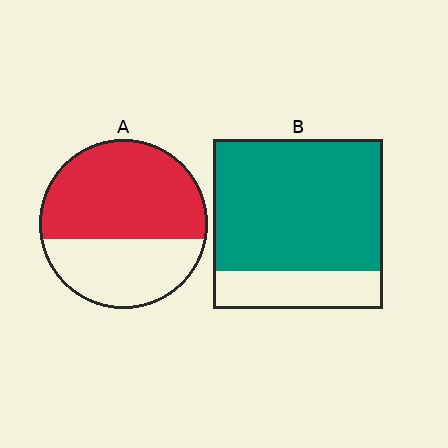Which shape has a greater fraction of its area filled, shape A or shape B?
Shape B.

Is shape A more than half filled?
Yes.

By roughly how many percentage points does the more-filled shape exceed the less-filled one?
By roughly 15 percentage points (B over A).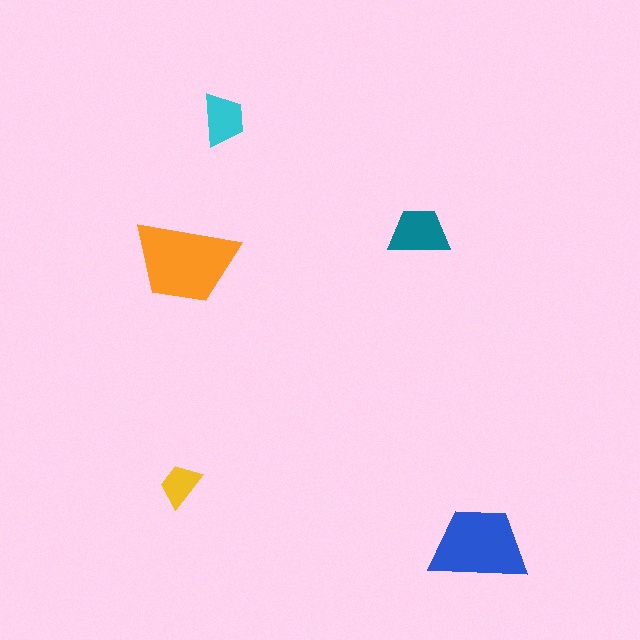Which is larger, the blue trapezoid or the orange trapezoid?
The orange one.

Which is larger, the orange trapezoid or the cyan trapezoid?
The orange one.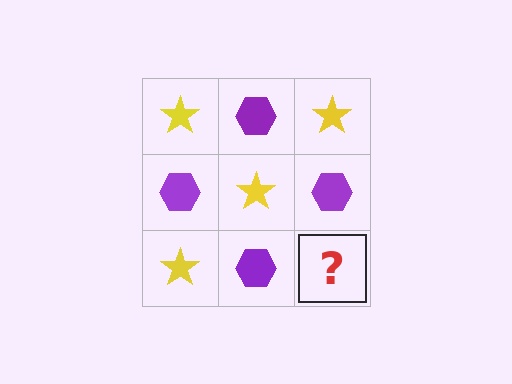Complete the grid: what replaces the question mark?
The question mark should be replaced with a yellow star.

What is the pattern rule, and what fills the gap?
The rule is that it alternates yellow star and purple hexagon in a checkerboard pattern. The gap should be filled with a yellow star.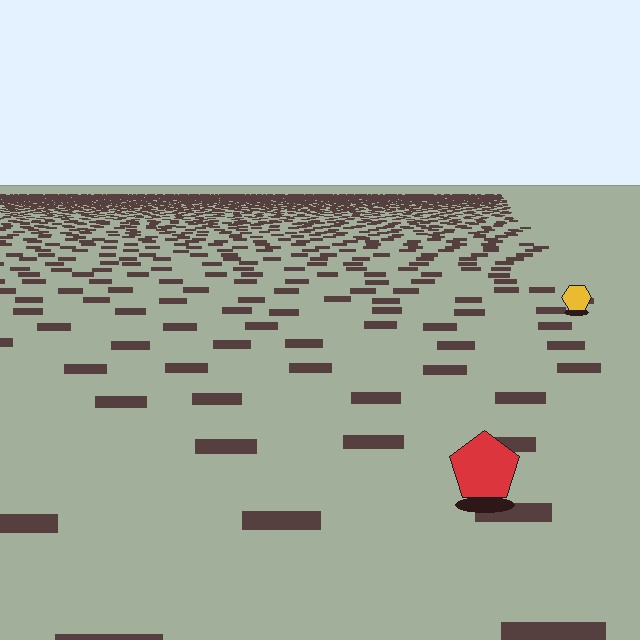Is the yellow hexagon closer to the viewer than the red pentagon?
No. The red pentagon is closer — you can tell from the texture gradient: the ground texture is coarser near it.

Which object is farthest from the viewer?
The yellow hexagon is farthest from the viewer. It appears smaller and the ground texture around it is denser.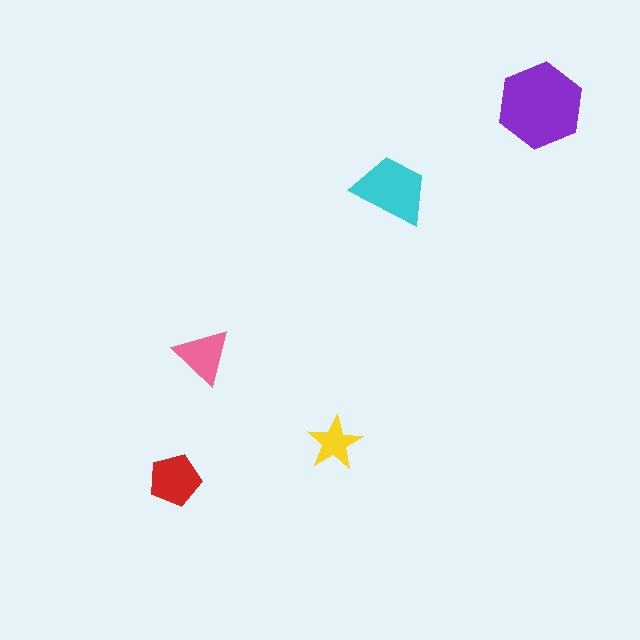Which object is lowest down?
The red pentagon is bottommost.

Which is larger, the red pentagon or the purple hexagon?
The purple hexagon.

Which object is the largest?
The purple hexagon.